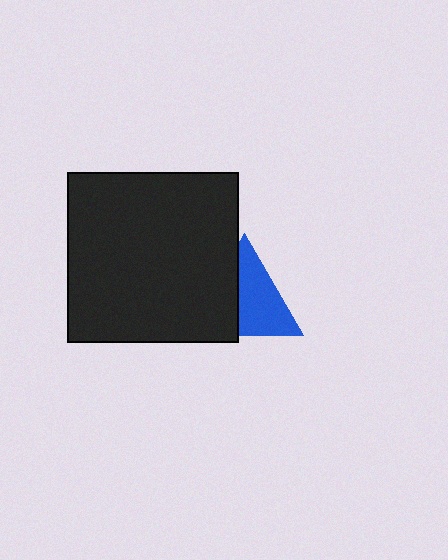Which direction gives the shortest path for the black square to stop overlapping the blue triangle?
Moving left gives the shortest separation.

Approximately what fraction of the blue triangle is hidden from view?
Roughly 42% of the blue triangle is hidden behind the black square.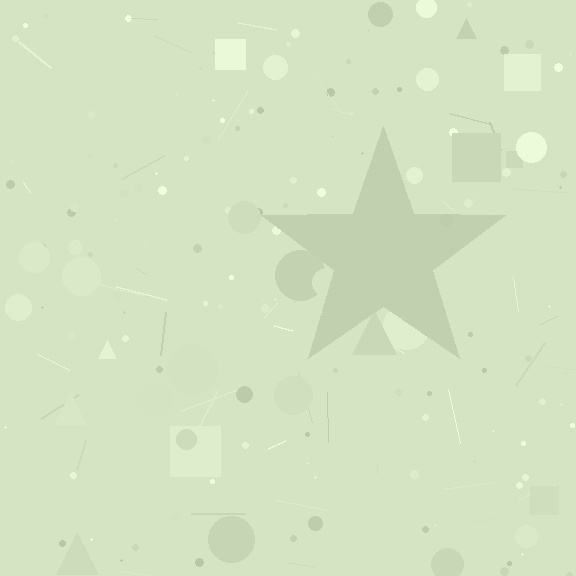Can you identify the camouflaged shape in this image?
The camouflaged shape is a star.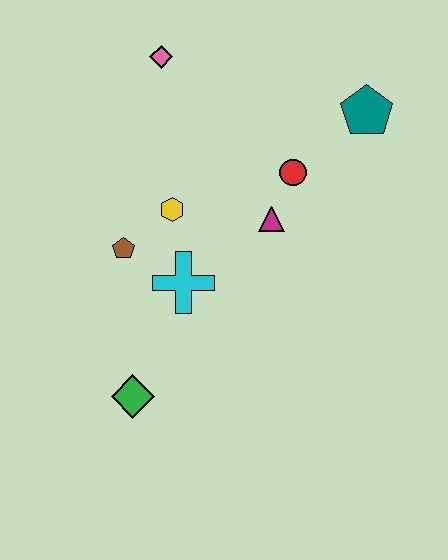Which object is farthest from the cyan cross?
The teal pentagon is farthest from the cyan cross.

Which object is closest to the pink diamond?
The yellow hexagon is closest to the pink diamond.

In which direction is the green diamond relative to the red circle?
The green diamond is below the red circle.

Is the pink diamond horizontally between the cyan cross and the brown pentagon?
Yes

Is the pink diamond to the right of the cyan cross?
No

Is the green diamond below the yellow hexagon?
Yes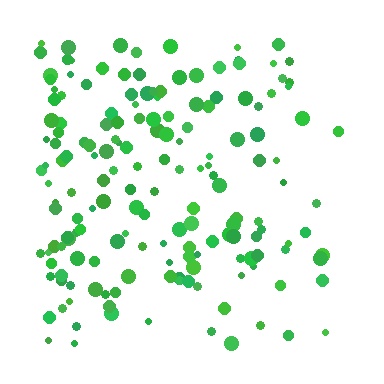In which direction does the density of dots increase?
From right to left, with the left side densest.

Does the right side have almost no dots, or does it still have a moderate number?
Still a moderate number, just noticeably fewer than the left.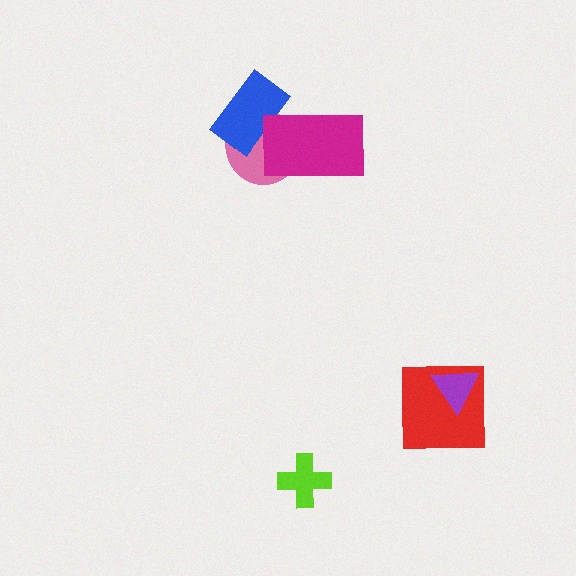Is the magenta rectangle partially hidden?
No, no other shape covers it.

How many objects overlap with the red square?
1 object overlaps with the red square.